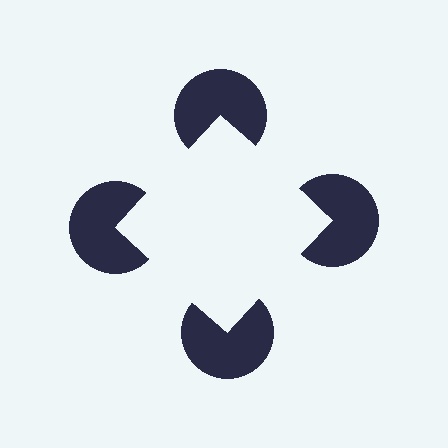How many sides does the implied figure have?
4 sides.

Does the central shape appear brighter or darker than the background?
It typically appears slightly brighter than the background, even though no actual brightness change is drawn.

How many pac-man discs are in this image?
There are 4 — one at each vertex of the illusory square.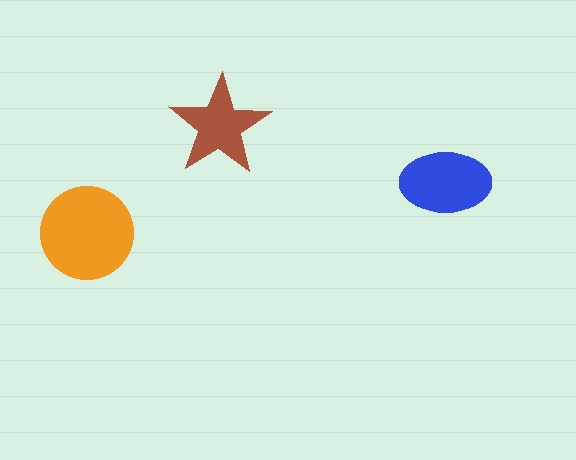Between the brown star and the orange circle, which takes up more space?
The orange circle.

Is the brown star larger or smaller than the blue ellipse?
Smaller.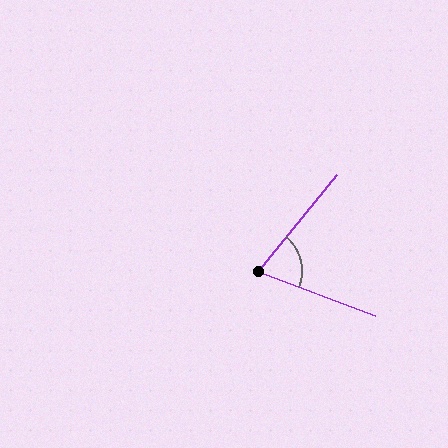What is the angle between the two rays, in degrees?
Approximately 71 degrees.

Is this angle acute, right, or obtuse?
It is acute.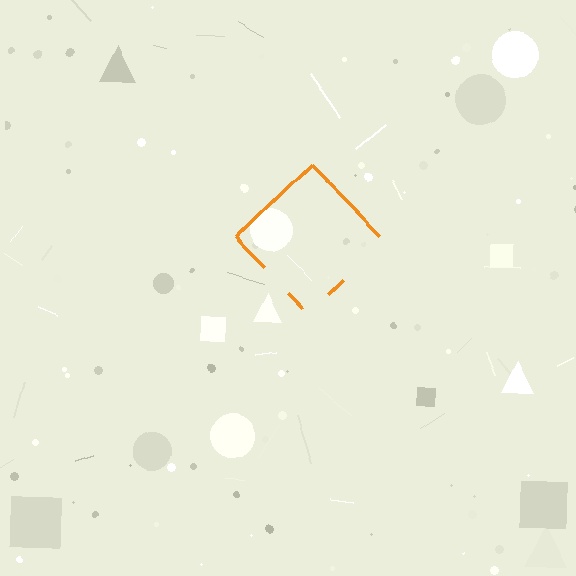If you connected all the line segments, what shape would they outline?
They would outline a diamond.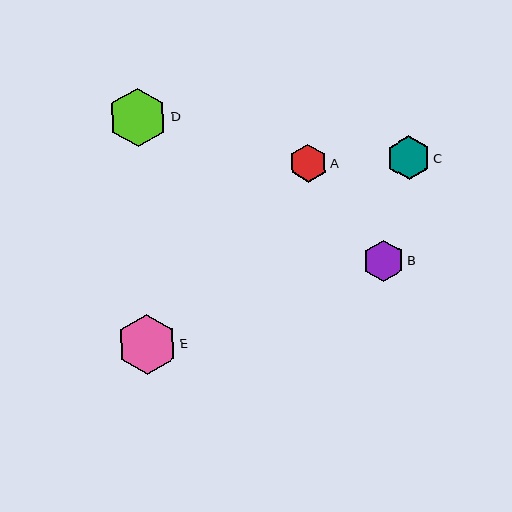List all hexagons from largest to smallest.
From largest to smallest: E, D, C, B, A.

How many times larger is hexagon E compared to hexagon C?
Hexagon E is approximately 1.4 times the size of hexagon C.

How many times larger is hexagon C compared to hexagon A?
Hexagon C is approximately 1.1 times the size of hexagon A.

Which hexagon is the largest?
Hexagon E is the largest with a size of approximately 60 pixels.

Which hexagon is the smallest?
Hexagon A is the smallest with a size of approximately 38 pixels.